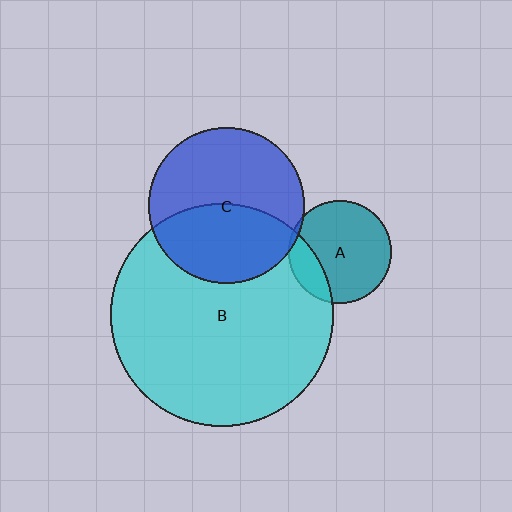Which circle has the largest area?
Circle B (cyan).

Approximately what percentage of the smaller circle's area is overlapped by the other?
Approximately 5%.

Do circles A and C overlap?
Yes.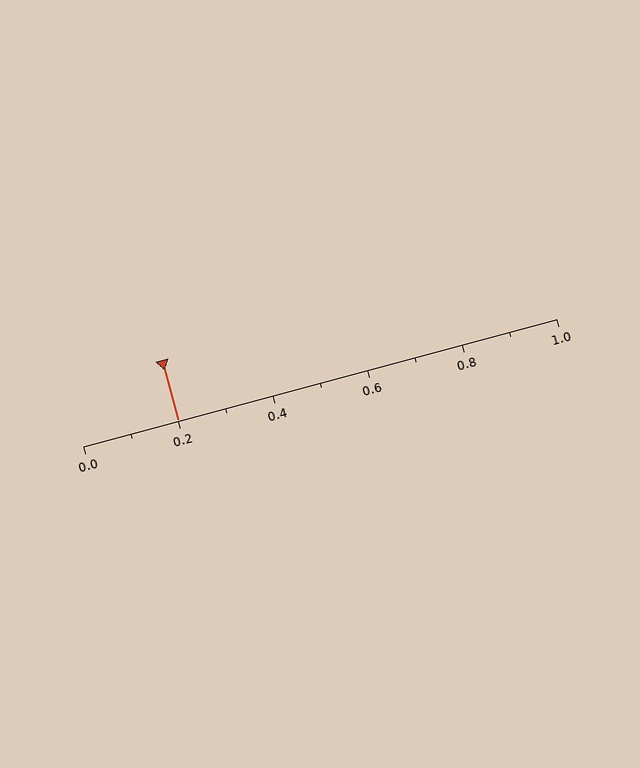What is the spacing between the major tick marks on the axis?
The major ticks are spaced 0.2 apart.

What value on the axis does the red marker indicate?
The marker indicates approximately 0.2.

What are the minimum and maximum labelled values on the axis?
The axis runs from 0.0 to 1.0.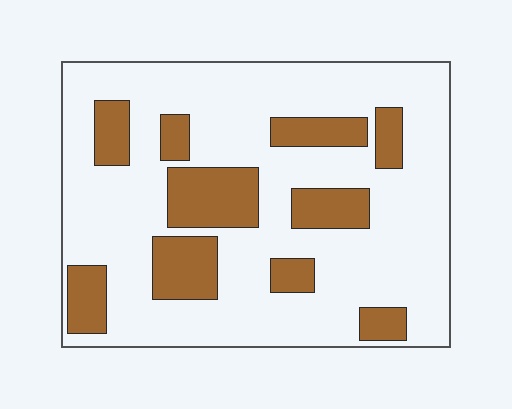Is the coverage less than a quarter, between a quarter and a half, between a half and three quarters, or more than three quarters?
Less than a quarter.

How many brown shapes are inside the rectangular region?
10.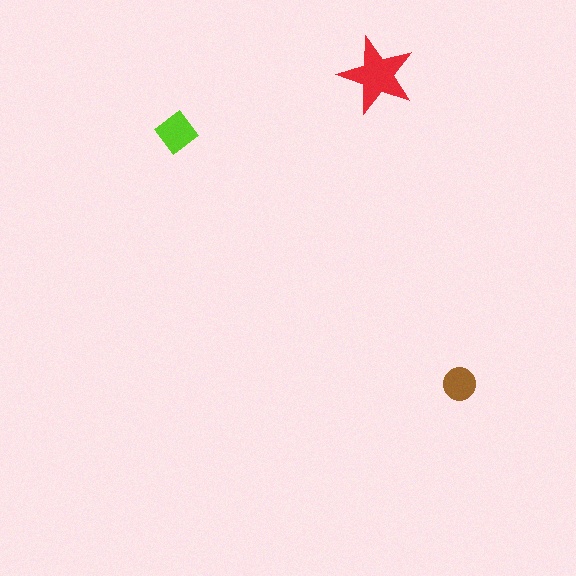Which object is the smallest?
The brown circle.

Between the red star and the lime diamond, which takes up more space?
The red star.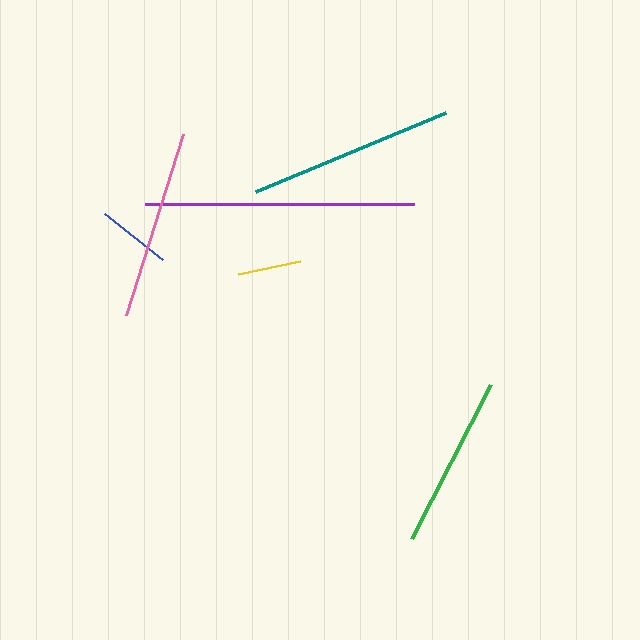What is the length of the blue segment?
The blue segment is approximately 74 pixels long.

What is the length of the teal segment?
The teal segment is approximately 205 pixels long.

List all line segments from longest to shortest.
From longest to shortest: purple, teal, pink, green, blue, yellow.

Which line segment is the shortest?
The yellow line is the shortest at approximately 64 pixels.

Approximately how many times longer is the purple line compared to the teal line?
The purple line is approximately 1.3 times the length of the teal line.